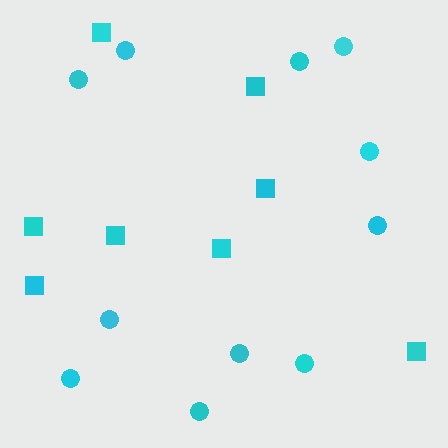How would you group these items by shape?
There are 2 groups: one group of circles (11) and one group of squares (8).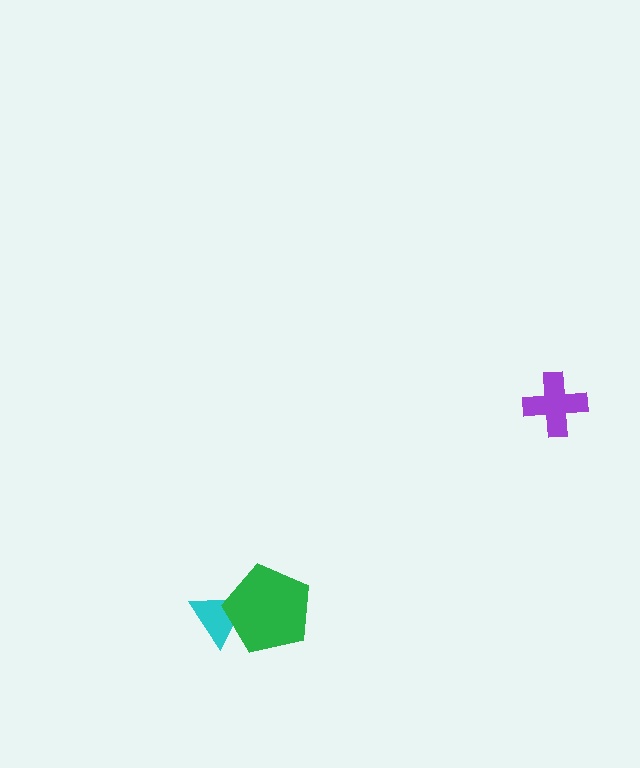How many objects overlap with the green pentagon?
1 object overlaps with the green pentagon.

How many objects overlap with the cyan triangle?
1 object overlaps with the cyan triangle.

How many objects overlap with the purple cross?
0 objects overlap with the purple cross.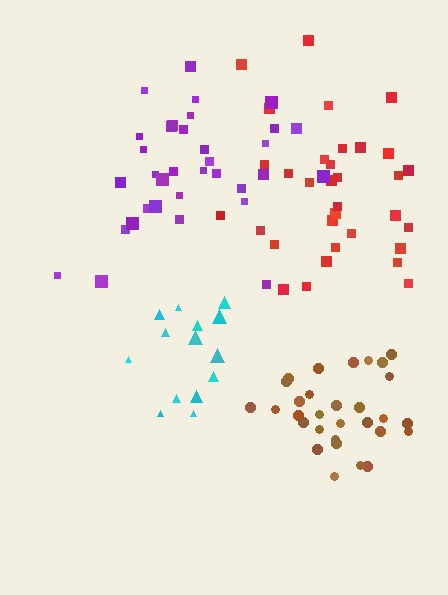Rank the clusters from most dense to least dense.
brown, cyan, purple, red.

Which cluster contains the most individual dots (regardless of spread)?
Purple (35).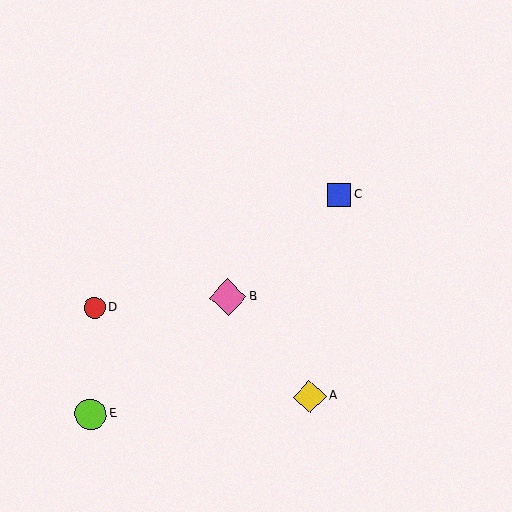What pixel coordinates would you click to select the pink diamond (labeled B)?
Click at (228, 297) to select the pink diamond B.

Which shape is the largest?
The pink diamond (labeled B) is the largest.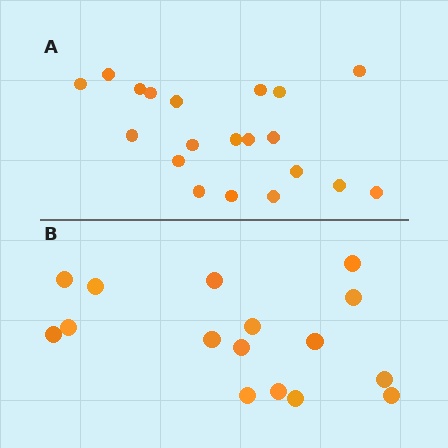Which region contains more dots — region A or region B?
Region A (the top region) has more dots.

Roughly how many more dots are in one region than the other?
Region A has about 4 more dots than region B.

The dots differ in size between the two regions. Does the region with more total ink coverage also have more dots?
No. Region B has more total ink coverage because its dots are larger, but region A actually contains more individual dots. Total area can be misleading — the number of items is what matters here.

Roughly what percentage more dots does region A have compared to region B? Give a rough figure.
About 25% more.